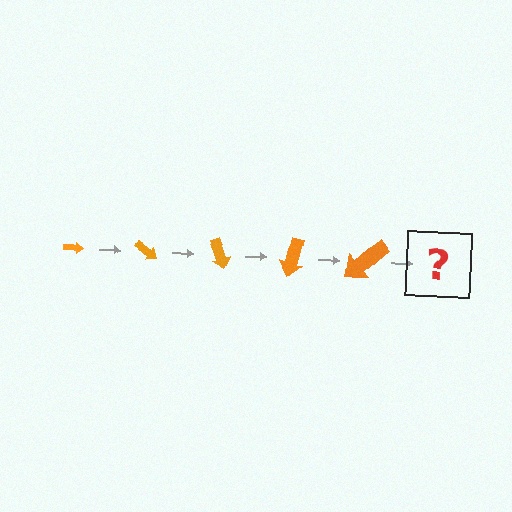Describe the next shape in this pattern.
It should be an arrow, larger than the previous one and rotated 175 degrees from the start.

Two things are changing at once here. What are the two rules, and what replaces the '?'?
The two rules are that the arrow grows larger each step and it rotates 35 degrees each step. The '?' should be an arrow, larger than the previous one and rotated 175 degrees from the start.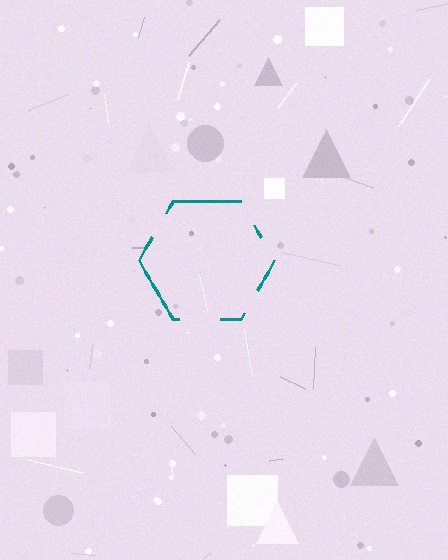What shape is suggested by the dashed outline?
The dashed outline suggests a hexagon.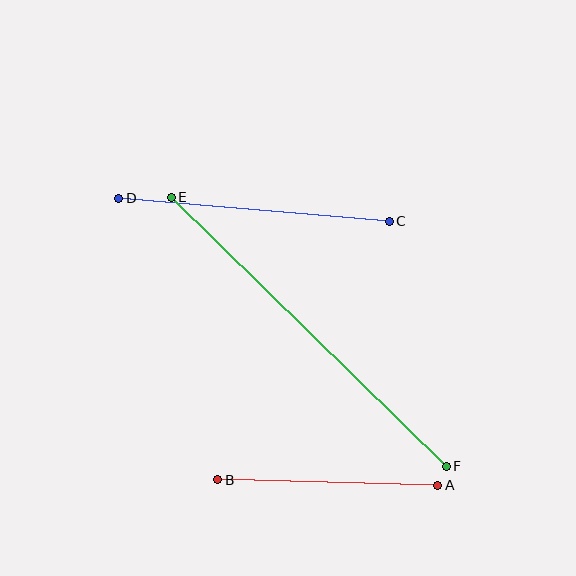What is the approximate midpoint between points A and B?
The midpoint is at approximately (328, 483) pixels.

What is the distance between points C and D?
The distance is approximately 272 pixels.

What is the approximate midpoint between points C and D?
The midpoint is at approximately (254, 210) pixels.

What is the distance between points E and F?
The distance is approximately 385 pixels.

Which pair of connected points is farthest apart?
Points E and F are farthest apart.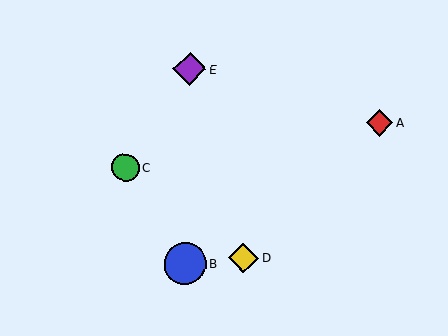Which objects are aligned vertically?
Objects B, E are aligned vertically.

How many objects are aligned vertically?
2 objects (B, E) are aligned vertically.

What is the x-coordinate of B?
Object B is at x≈185.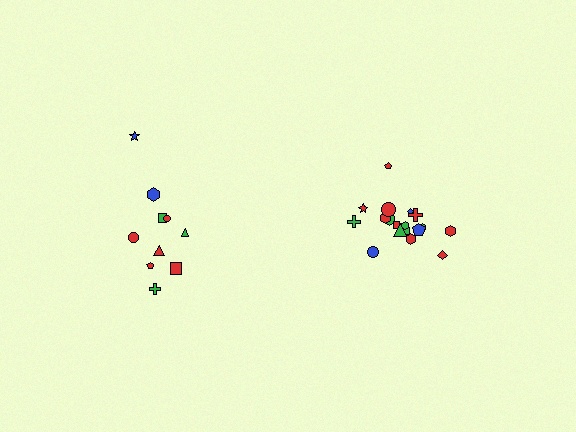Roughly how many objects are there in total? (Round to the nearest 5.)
Roughly 30 objects in total.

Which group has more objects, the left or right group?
The right group.